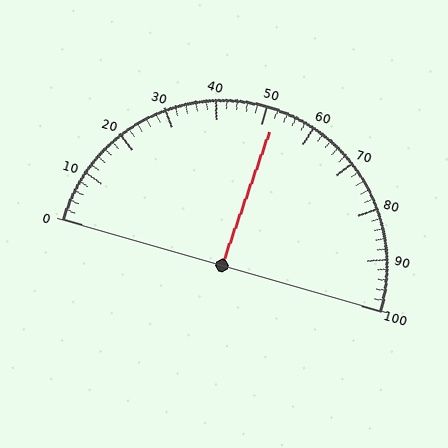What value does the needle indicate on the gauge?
The needle indicates approximately 52.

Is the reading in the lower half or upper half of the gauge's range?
The reading is in the upper half of the range (0 to 100).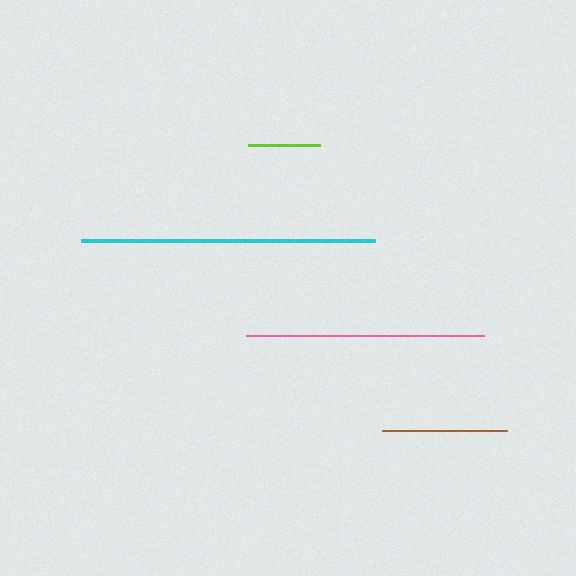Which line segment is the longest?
The cyan line is the longest at approximately 294 pixels.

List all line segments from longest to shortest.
From longest to shortest: cyan, pink, brown, lime.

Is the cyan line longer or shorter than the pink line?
The cyan line is longer than the pink line.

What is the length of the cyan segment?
The cyan segment is approximately 294 pixels long.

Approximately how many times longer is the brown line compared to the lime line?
The brown line is approximately 1.7 times the length of the lime line.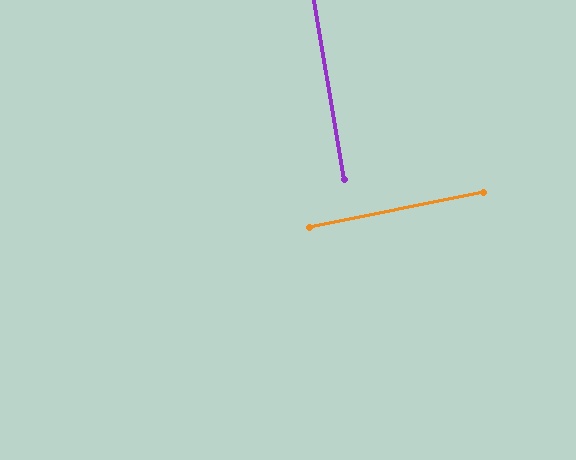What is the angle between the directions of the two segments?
Approximately 88 degrees.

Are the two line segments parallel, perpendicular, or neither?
Perpendicular — they meet at approximately 88°.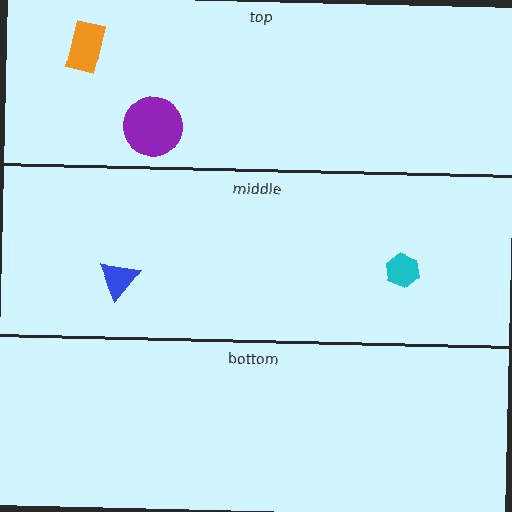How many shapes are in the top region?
2.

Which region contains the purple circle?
The top region.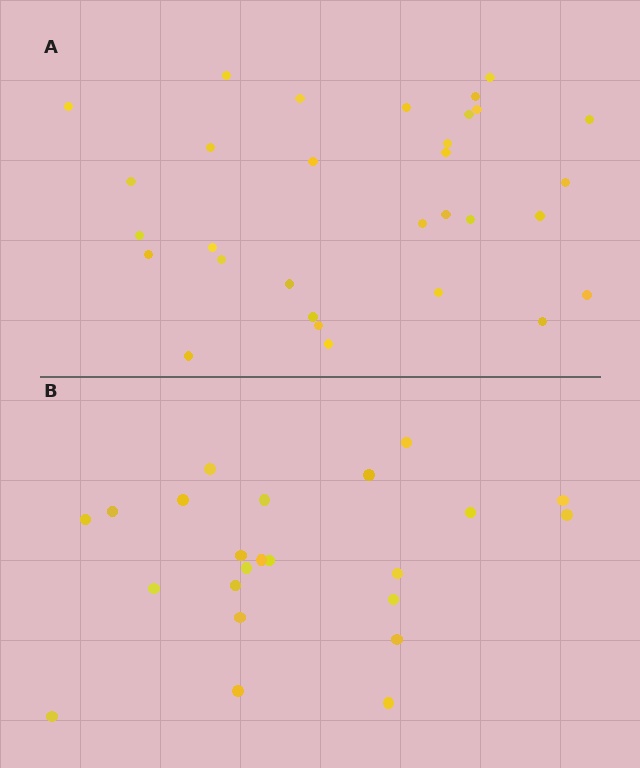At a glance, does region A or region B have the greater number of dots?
Region A (the top region) has more dots.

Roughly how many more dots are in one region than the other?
Region A has roughly 8 or so more dots than region B.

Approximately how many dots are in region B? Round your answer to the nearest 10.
About 20 dots. (The exact count is 23, which rounds to 20.)